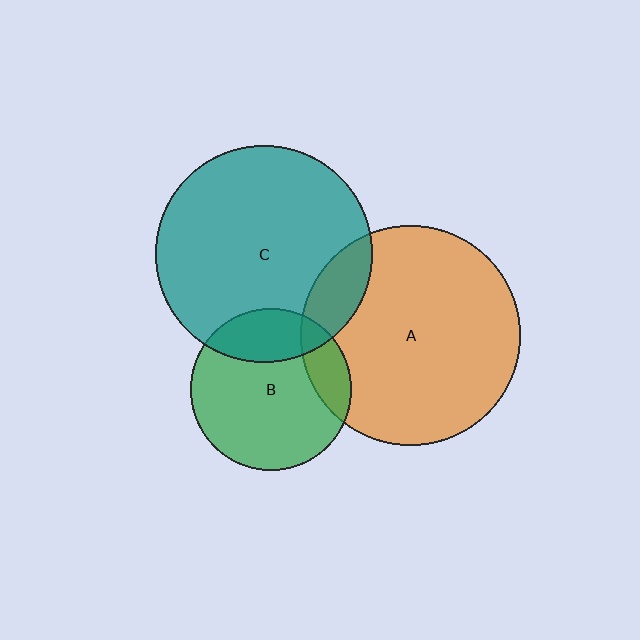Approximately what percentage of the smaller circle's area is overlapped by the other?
Approximately 15%.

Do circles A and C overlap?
Yes.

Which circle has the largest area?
Circle A (orange).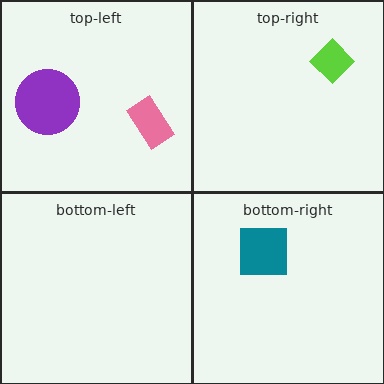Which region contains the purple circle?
The top-left region.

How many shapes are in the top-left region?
2.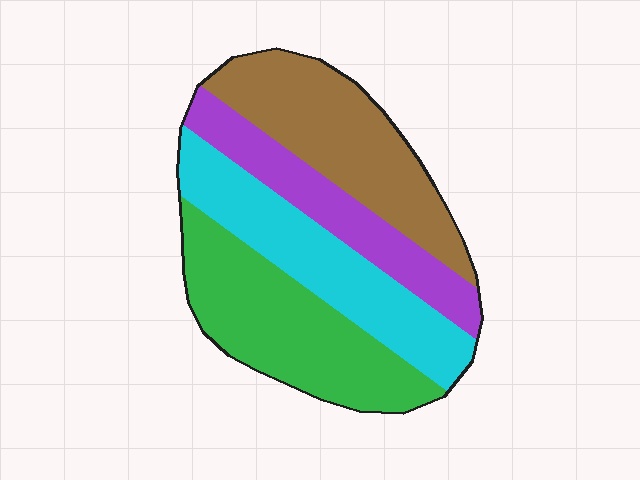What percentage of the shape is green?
Green takes up about one quarter (1/4) of the shape.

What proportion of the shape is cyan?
Cyan covers around 25% of the shape.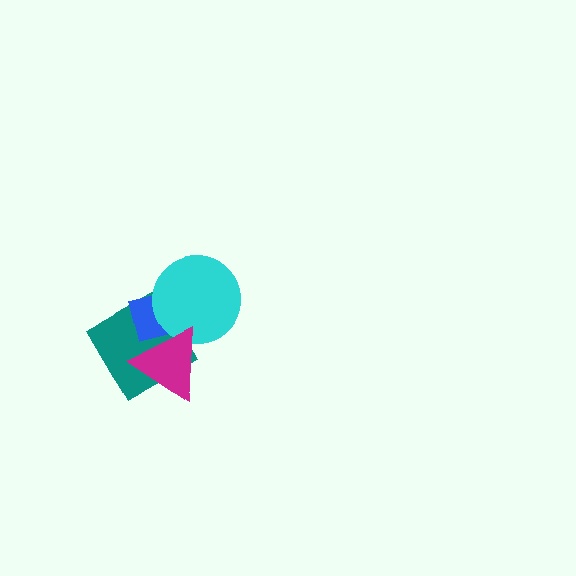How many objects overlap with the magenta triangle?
3 objects overlap with the magenta triangle.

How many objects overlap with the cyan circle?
3 objects overlap with the cyan circle.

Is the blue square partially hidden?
Yes, it is partially covered by another shape.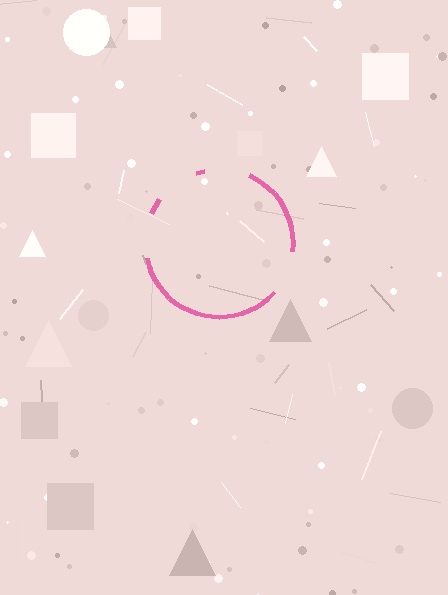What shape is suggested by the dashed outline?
The dashed outline suggests a circle.